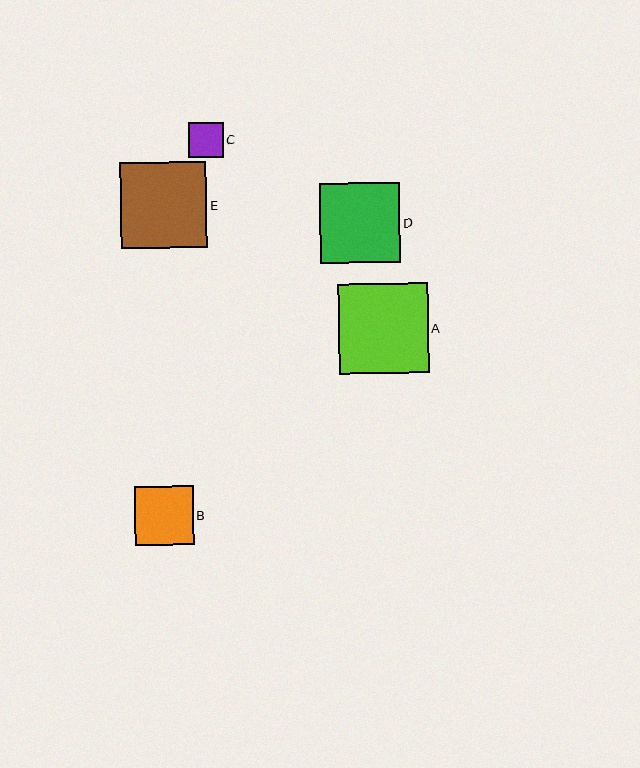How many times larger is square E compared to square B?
Square E is approximately 1.5 times the size of square B.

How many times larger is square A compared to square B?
Square A is approximately 1.5 times the size of square B.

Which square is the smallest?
Square C is the smallest with a size of approximately 34 pixels.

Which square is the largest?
Square A is the largest with a size of approximately 90 pixels.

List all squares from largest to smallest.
From largest to smallest: A, E, D, B, C.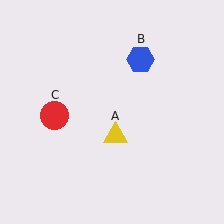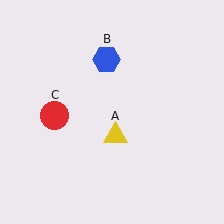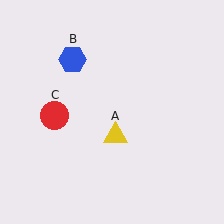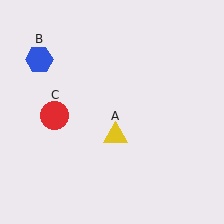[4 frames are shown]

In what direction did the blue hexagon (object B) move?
The blue hexagon (object B) moved left.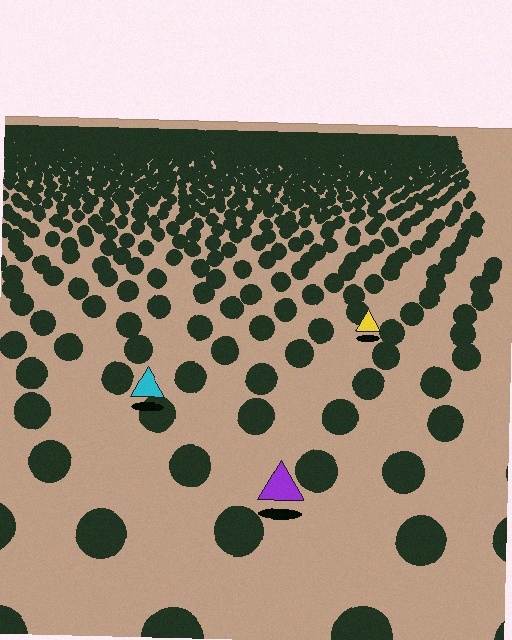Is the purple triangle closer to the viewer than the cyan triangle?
Yes. The purple triangle is closer — you can tell from the texture gradient: the ground texture is coarser near it.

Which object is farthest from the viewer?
The yellow triangle is farthest from the viewer. It appears smaller and the ground texture around it is denser.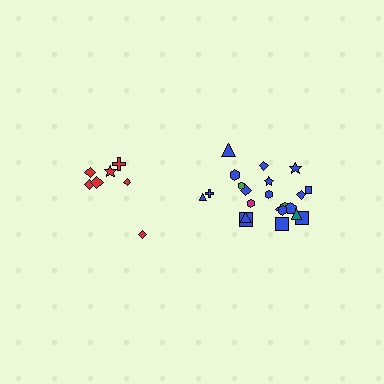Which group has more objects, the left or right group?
The right group.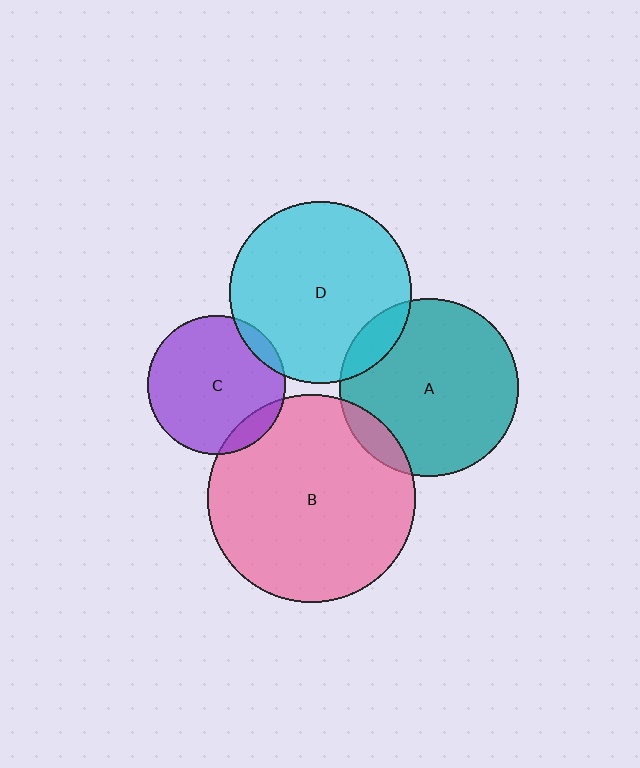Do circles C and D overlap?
Yes.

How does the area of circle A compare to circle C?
Approximately 1.7 times.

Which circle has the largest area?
Circle B (pink).